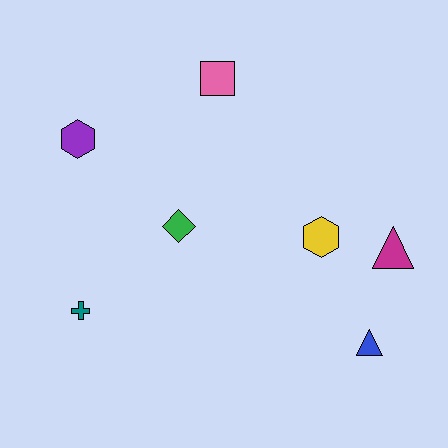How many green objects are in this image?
There is 1 green object.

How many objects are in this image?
There are 7 objects.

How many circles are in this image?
There are no circles.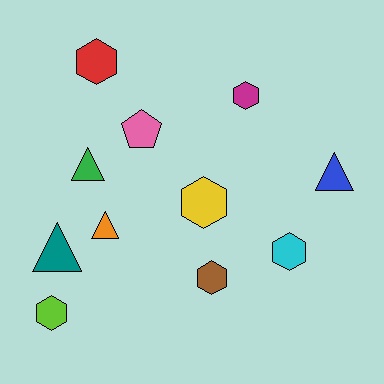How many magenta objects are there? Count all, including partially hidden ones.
There is 1 magenta object.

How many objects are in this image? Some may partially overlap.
There are 11 objects.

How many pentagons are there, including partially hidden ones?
There is 1 pentagon.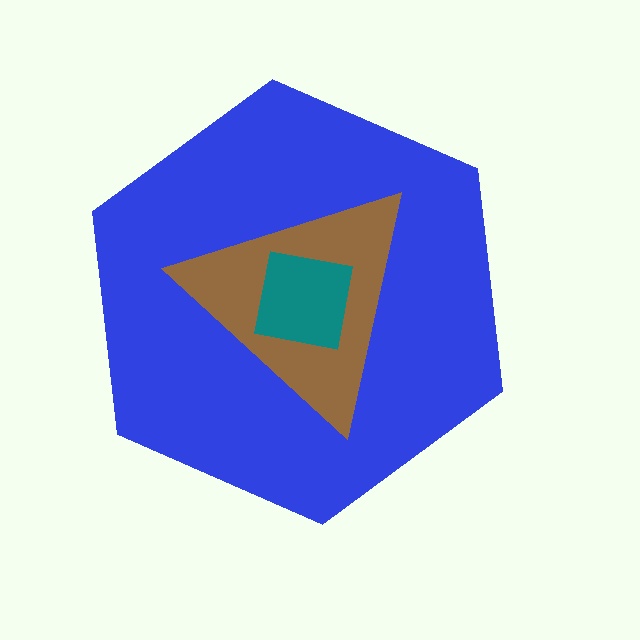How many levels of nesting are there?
3.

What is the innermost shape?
The teal square.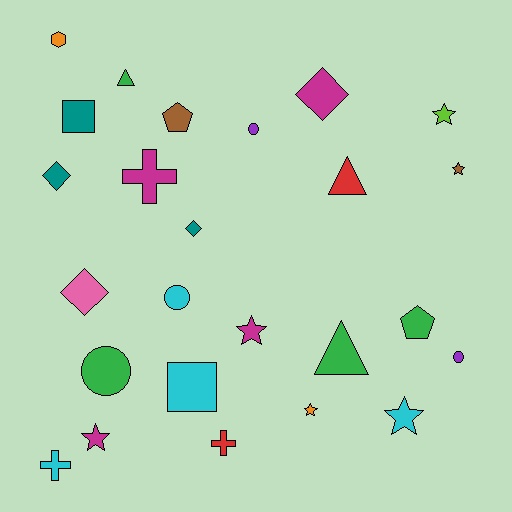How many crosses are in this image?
There are 3 crosses.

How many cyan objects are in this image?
There are 4 cyan objects.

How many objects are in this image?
There are 25 objects.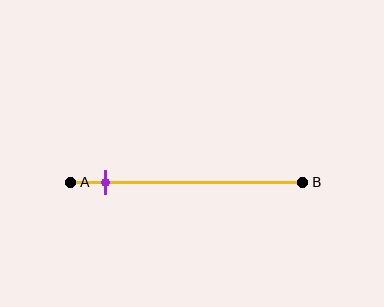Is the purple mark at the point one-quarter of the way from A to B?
No, the mark is at about 15% from A, not at the 25% one-quarter point.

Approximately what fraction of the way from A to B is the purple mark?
The purple mark is approximately 15% of the way from A to B.